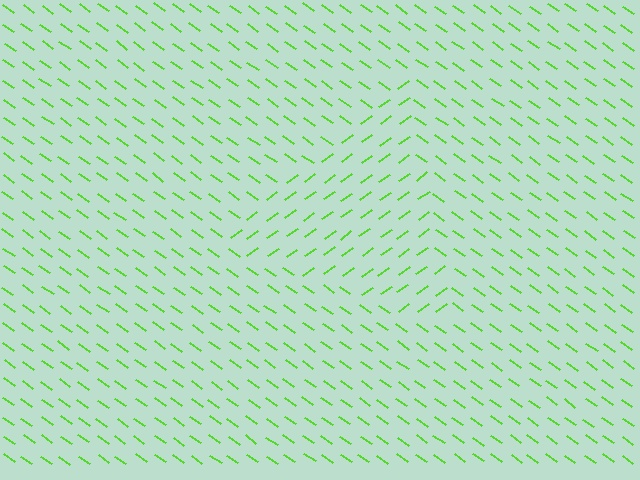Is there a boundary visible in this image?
Yes, there is a texture boundary formed by a change in line orientation.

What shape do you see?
I see a triangle.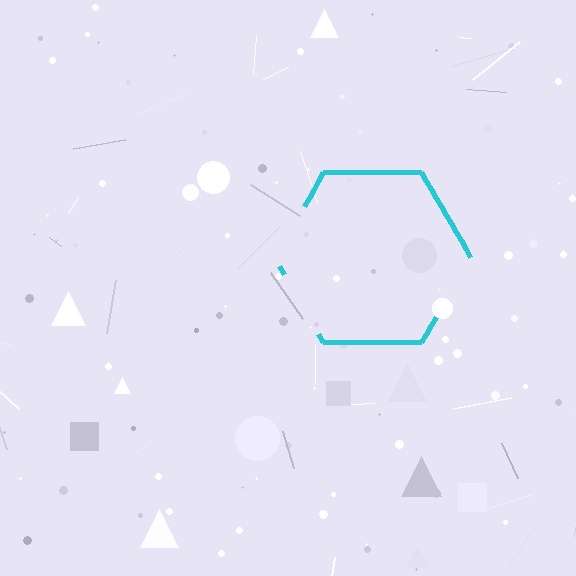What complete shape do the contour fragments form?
The contour fragments form a hexagon.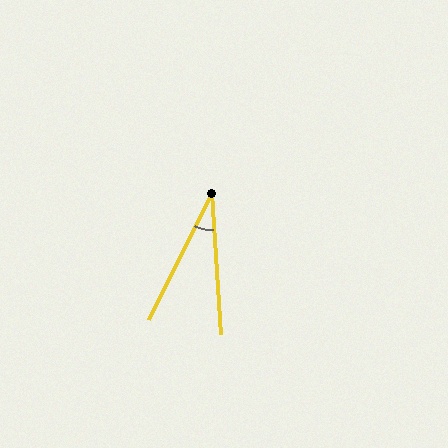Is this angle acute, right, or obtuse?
It is acute.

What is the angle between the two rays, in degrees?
Approximately 30 degrees.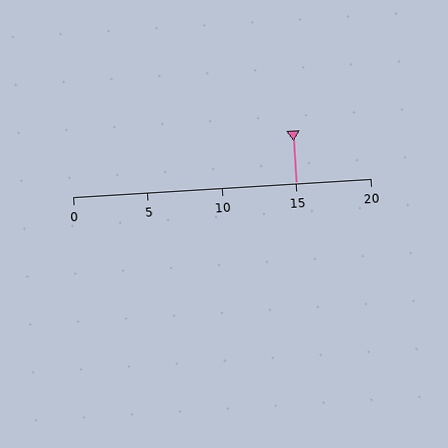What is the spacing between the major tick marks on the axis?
The major ticks are spaced 5 apart.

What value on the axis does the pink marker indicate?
The marker indicates approximately 15.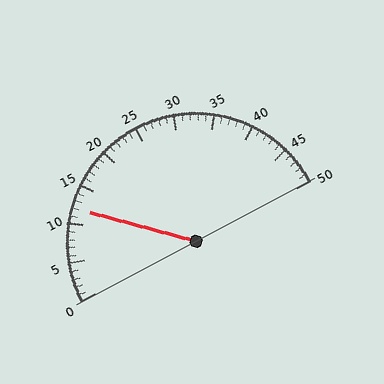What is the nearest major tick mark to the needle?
The nearest major tick mark is 10.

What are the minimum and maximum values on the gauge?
The gauge ranges from 0 to 50.